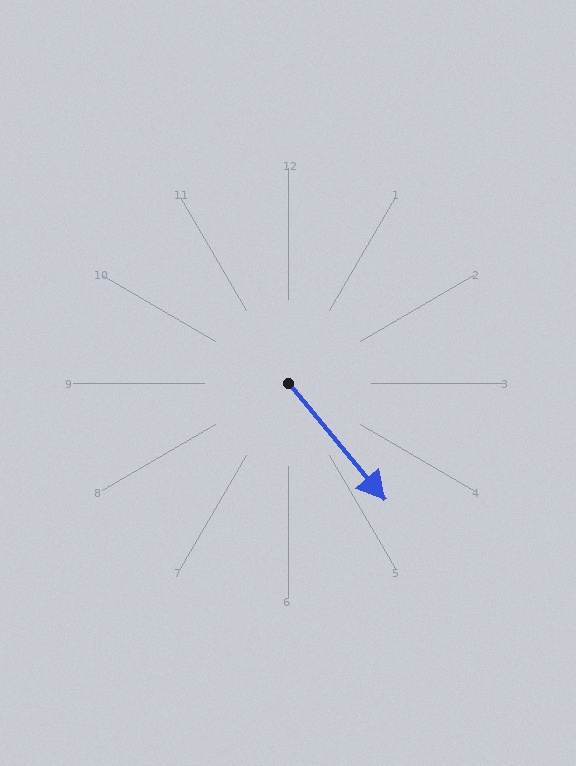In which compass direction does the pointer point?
Southeast.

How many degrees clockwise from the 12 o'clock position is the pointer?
Approximately 141 degrees.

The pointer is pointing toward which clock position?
Roughly 5 o'clock.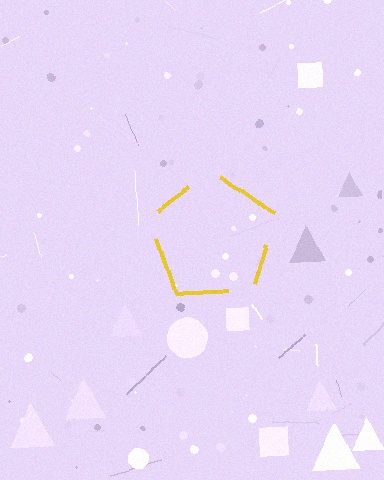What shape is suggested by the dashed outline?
The dashed outline suggests a pentagon.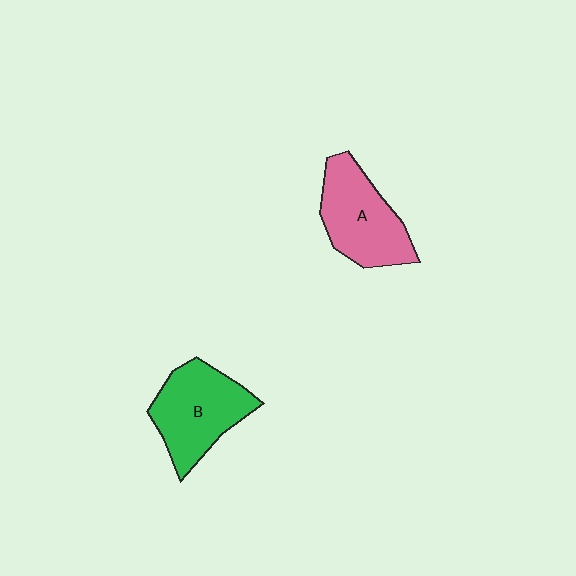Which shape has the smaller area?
Shape A (pink).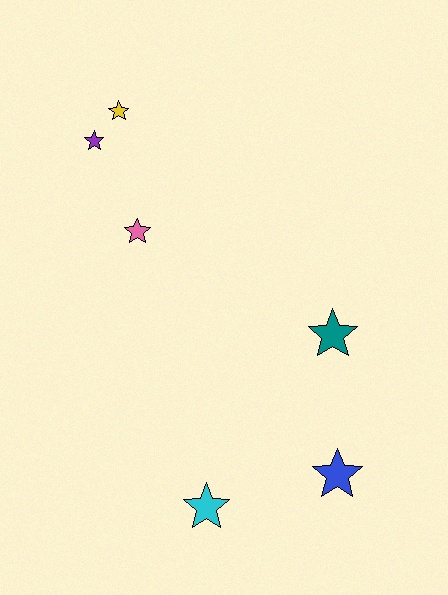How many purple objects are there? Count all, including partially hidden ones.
There is 1 purple object.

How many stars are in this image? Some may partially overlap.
There are 6 stars.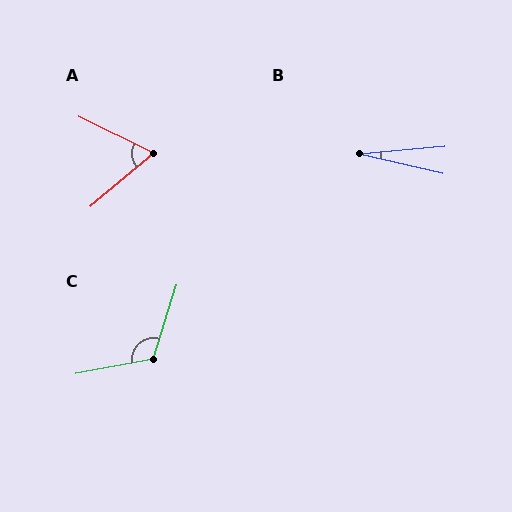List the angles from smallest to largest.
B (18°), A (66°), C (118°).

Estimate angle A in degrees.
Approximately 66 degrees.